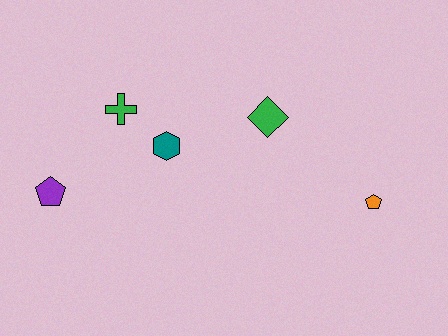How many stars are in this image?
There are no stars.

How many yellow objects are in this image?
There are no yellow objects.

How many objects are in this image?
There are 5 objects.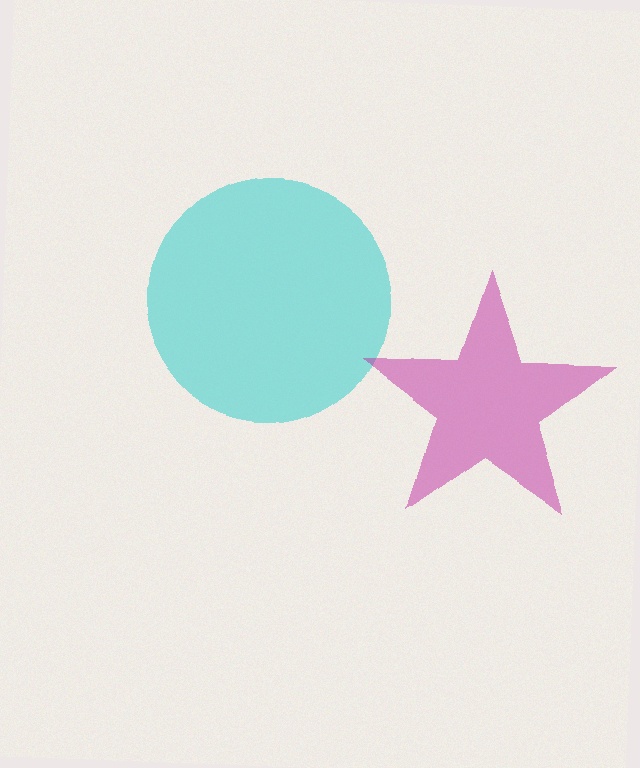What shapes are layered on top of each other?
The layered shapes are: a cyan circle, a magenta star.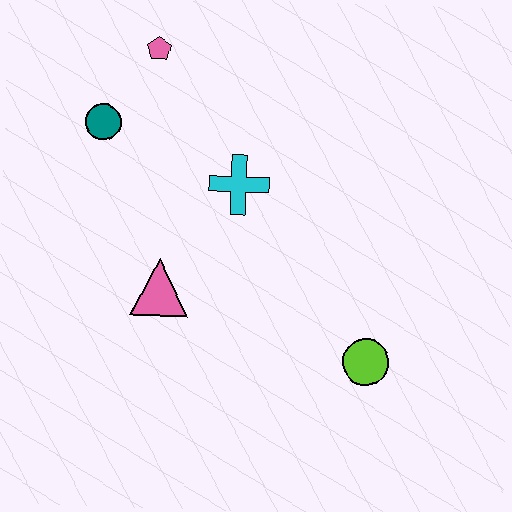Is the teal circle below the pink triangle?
No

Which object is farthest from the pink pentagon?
The lime circle is farthest from the pink pentagon.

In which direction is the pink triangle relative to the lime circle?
The pink triangle is to the left of the lime circle.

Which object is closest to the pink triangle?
The cyan cross is closest to the pink triangle.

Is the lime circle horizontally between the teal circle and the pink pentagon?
No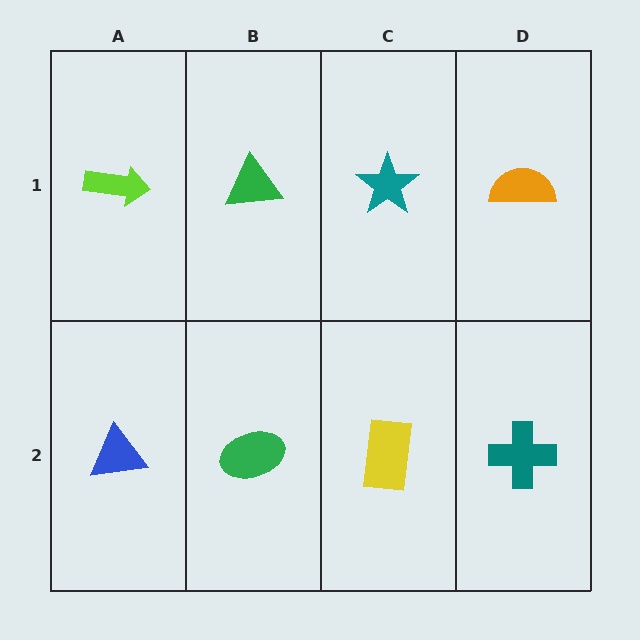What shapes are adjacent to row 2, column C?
A teal star (row 1, column C), a green ellipse (row 2, column B), a teal cross (row 2, column D).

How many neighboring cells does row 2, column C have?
3.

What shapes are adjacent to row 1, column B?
A green ellipse (row 2, column B), a lime arrow (row 1, column A), a teal star (row 1, column C).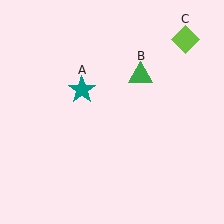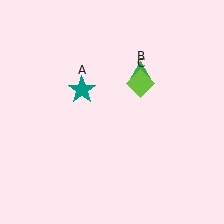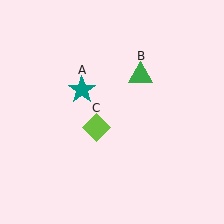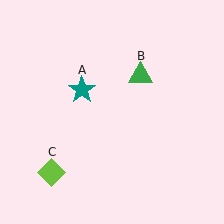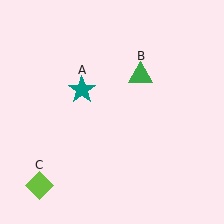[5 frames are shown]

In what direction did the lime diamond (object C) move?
The lime diamond (object C) moved down and to the left.